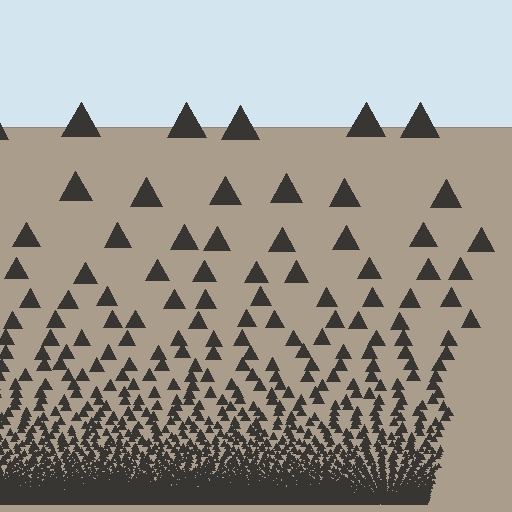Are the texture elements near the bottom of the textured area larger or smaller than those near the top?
Smaller. The gradient is inverted — elements near the bottom are smaller and denser.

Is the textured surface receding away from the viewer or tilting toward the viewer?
The surface appears to tilt toward the viewer. Texture elements get larger and sparser toward the top.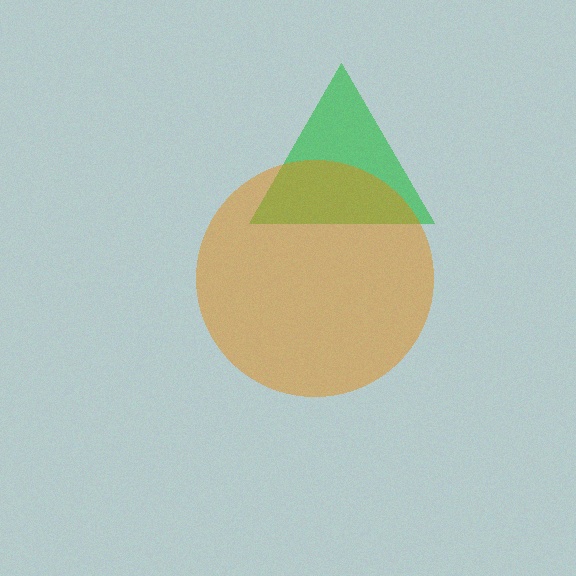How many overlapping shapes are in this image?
There are 2 overlapping shapes in the image.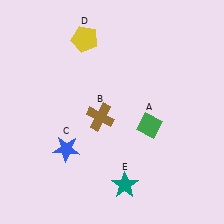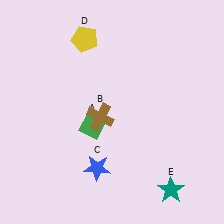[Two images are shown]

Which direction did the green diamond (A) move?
The green diamond (A) moved left.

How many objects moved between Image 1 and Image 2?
3 objects moved between the two images.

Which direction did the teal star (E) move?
The teal star (E) moved right.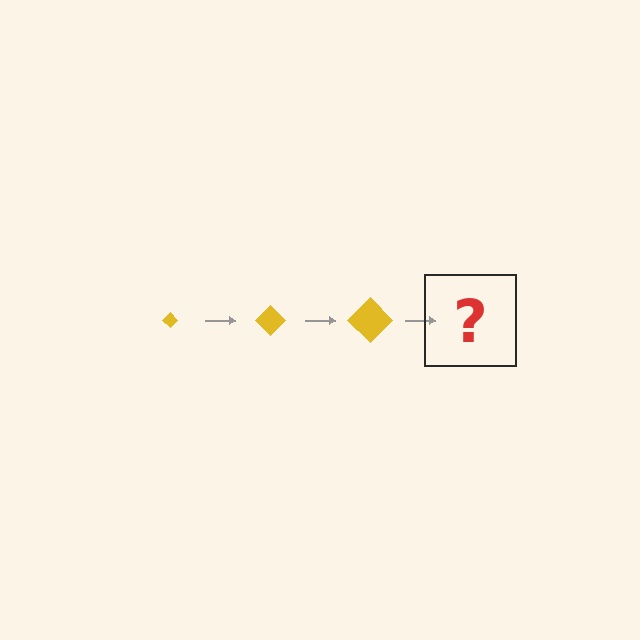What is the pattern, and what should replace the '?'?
The pattern is that the diamond gets progressively larger each step. The '?' should be a yellow diamond, larger than the previous one.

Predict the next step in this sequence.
The next step is a yellow diamond, larger than the previous one.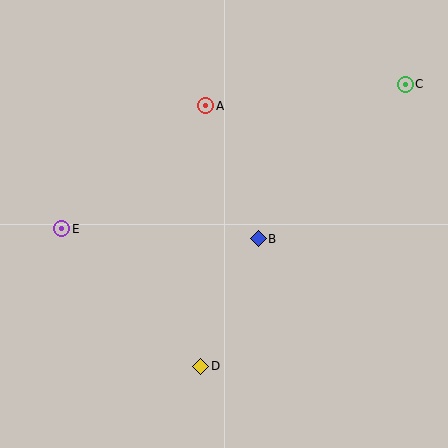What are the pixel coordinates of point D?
Point D is at (201, 366).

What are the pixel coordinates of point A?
Point A is at (206, 106).